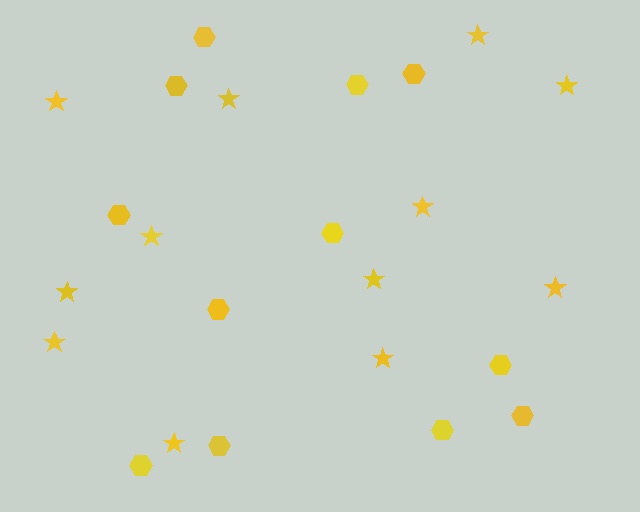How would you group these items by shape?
There are 2 groups: one group of stars (12) and one group of hexagons (12).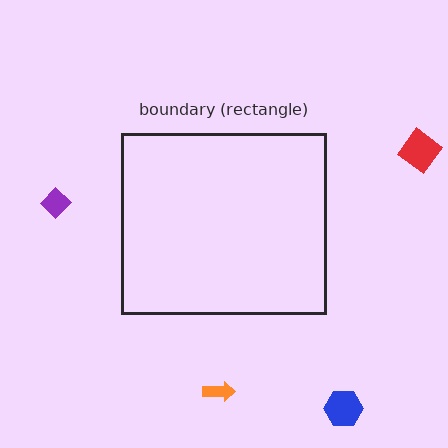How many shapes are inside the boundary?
0 inside, 4 outside.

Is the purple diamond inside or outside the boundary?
Outside.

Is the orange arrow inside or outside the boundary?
Outside.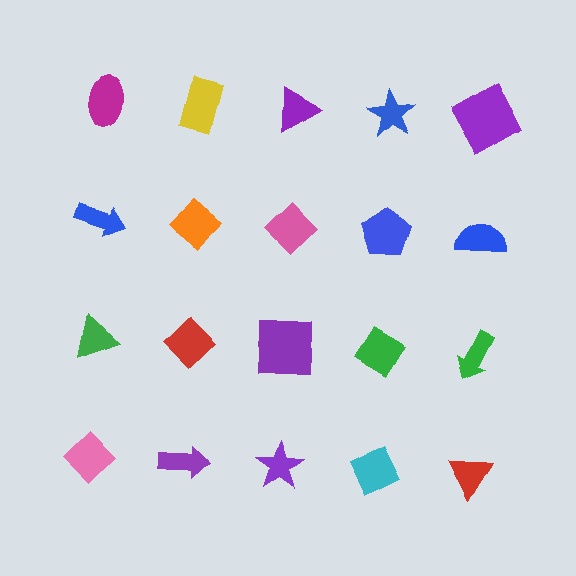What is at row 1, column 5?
A purple square.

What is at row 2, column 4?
A blue pentagon.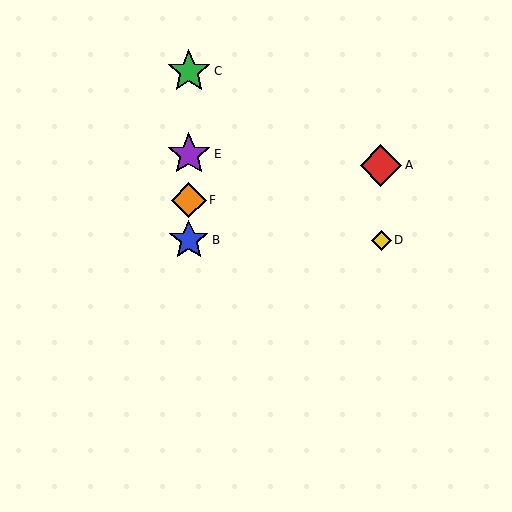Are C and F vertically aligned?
Yes, both are at x≈189.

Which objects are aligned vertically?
Objects B, C, E, F are aligned vertically.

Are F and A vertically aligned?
No, F is at x≈189 and A is at x≈381.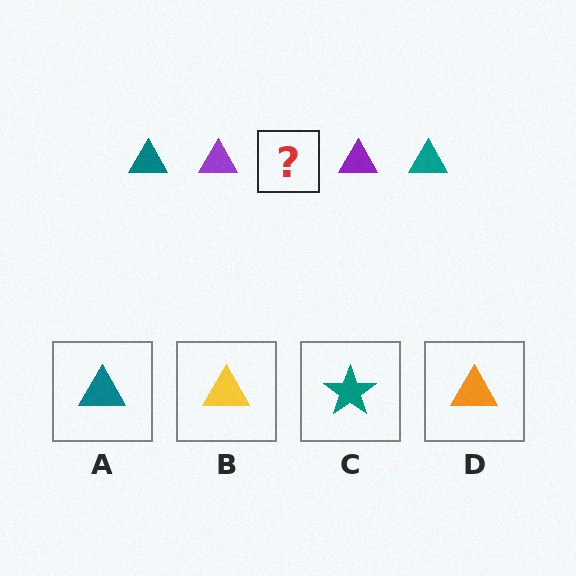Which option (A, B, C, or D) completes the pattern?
A.